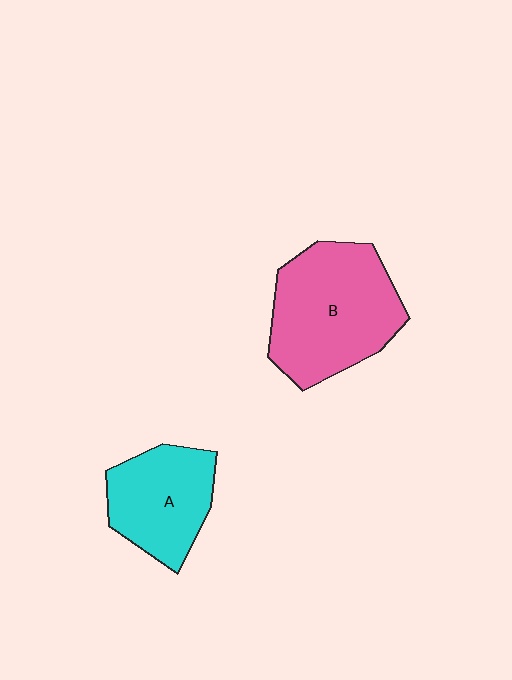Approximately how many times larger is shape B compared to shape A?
Approximately 1.5 times.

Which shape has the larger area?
Shape B (pink).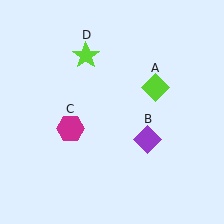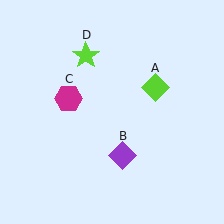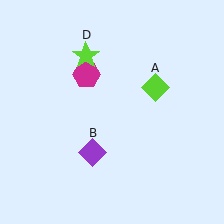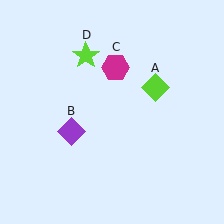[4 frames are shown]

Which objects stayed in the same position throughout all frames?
Lime diamond (object A) and lime star (object D) remained stationary.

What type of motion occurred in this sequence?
The purple diamond (object B), magenta hexagon (object C) rotated clockwise around the center of the scene.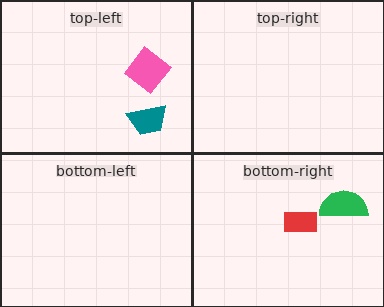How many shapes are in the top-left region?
2.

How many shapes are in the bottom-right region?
2.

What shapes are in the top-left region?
The teal trapezoid, the pink diamond.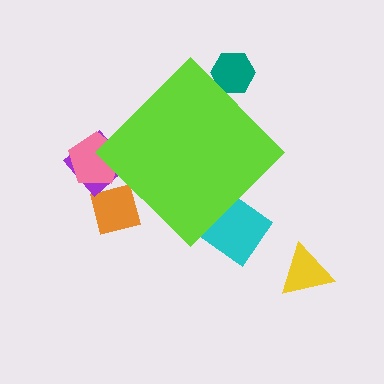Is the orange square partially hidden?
Yes, the orange square is partially hidden behind the lime diamond.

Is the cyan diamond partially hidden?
Yes, the cyan diamond is partially hidden behind the lime diamond.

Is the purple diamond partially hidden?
Yes, the purple diamond is partially hidden behind the lime diamond.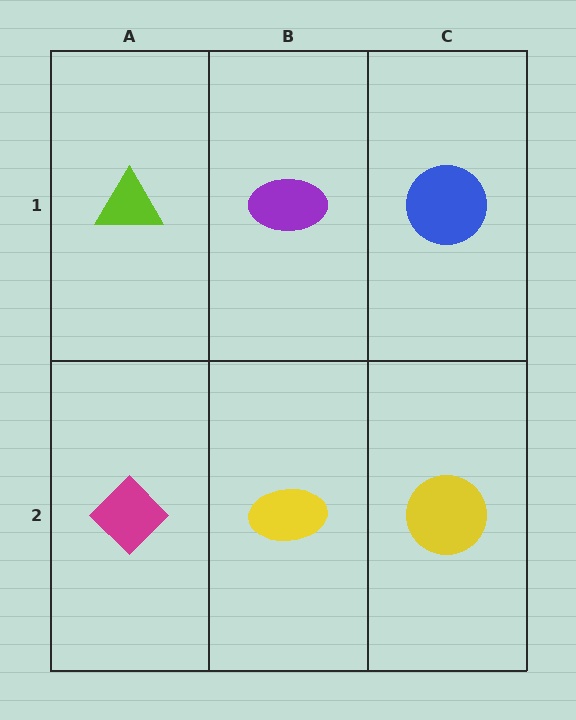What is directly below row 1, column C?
A yellow circle.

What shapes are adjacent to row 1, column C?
A yellow circle (row 2, column C), a purple ellipse (row 1, column B).